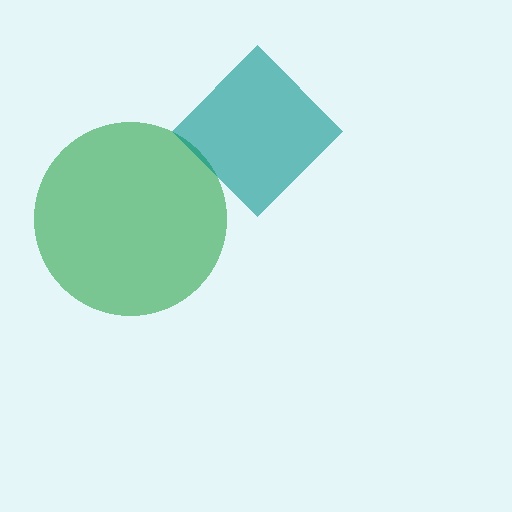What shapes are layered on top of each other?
The layered shapes are: a green circle, a teal diamond.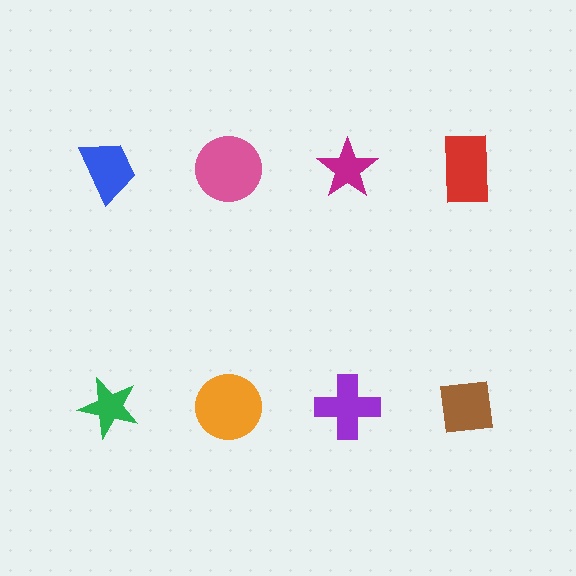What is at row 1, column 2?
A pink circle.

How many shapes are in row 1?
4 shapes.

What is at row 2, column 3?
A purple cross.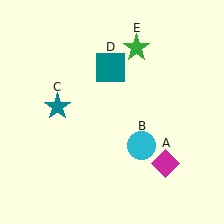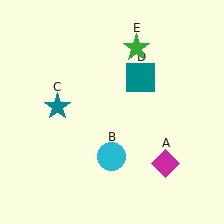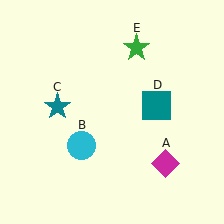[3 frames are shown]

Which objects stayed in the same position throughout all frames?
Magenta diamond (object A) and teal star (object C) and green star (object E) remained stationary.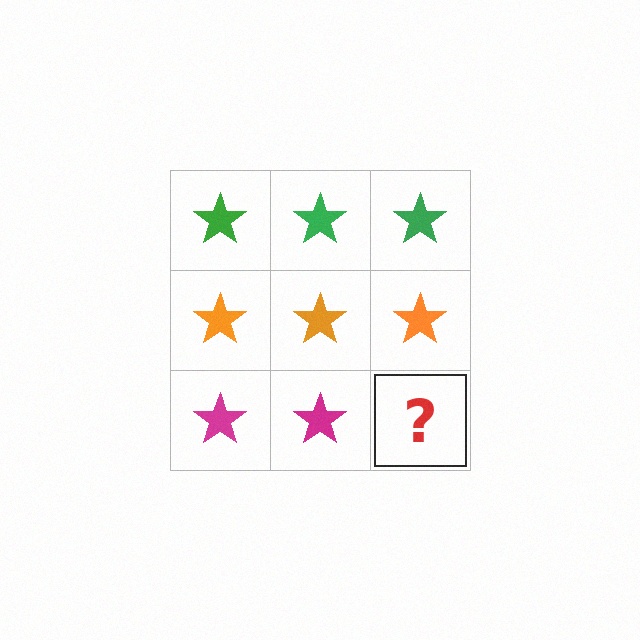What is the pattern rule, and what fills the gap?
The rule is that each row has a consistent color. The gap should be filled with a magenta star.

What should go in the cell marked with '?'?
The missing cell should contain a magenta star.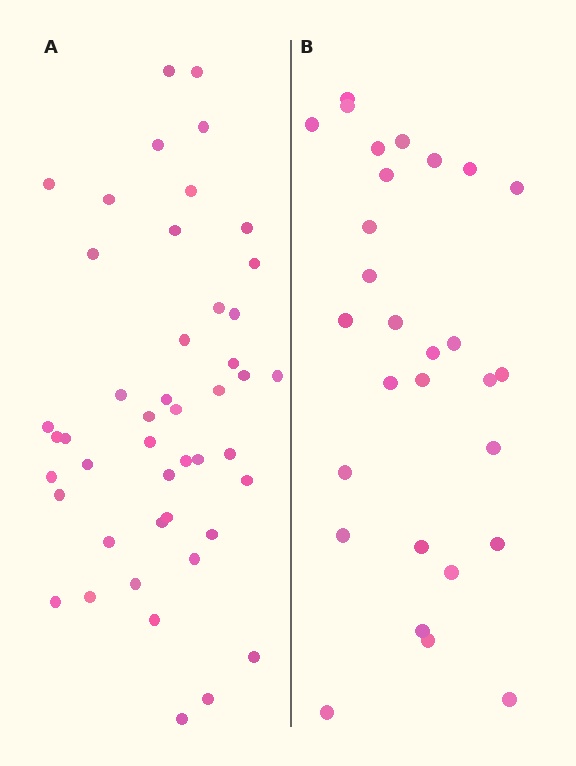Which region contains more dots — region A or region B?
Region A (the left region) has more dots.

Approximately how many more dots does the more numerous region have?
Region A has approximately 15 more dots than region B.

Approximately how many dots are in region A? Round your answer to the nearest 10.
About 50 dots. (The exact count is 46, which rounds to 50.)